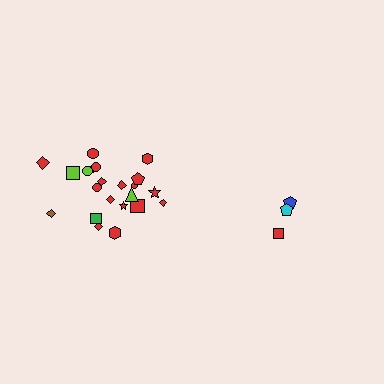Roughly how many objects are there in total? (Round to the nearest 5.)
Roughly 25 objects in total.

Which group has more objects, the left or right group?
The left group.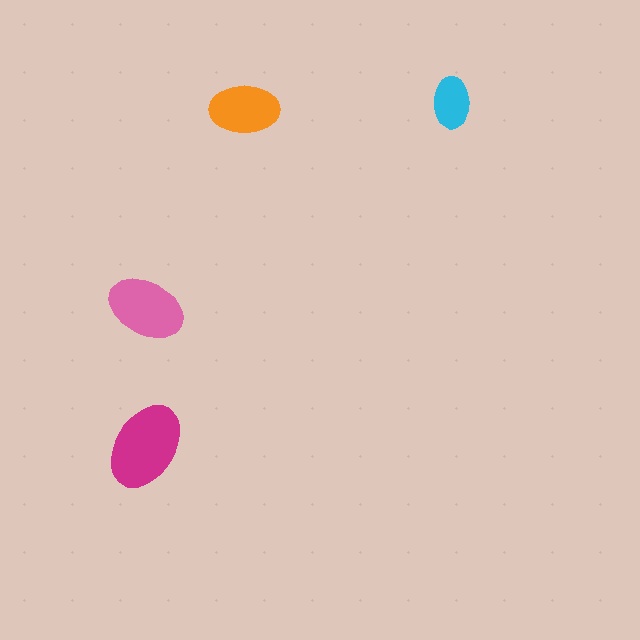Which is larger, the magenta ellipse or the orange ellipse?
The magenta one.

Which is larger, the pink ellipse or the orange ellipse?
The pink one.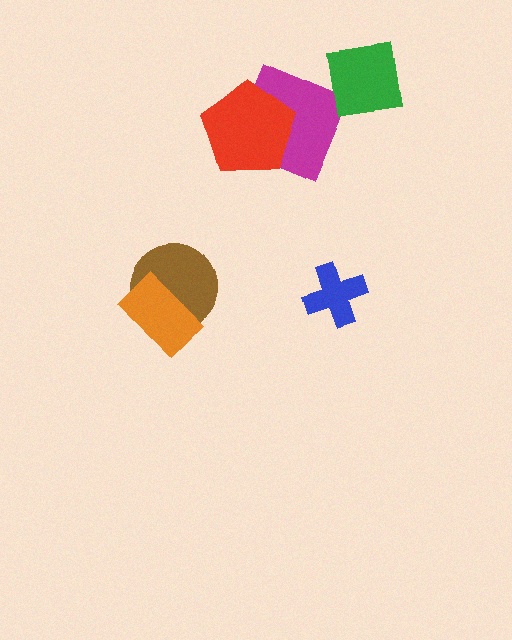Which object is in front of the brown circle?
The orange rectangle is in front of the brown circle.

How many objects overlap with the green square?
0 objects overlap with the green square.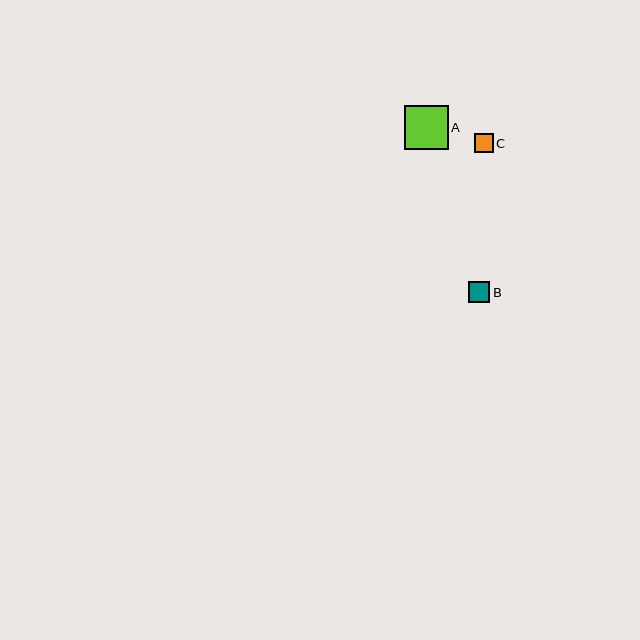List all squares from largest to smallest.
From largest to smallest: A, B, C.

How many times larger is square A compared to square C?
Square A is approximately 2.3 times the size of square C.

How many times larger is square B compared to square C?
Square B is approximately 1.1 times the size of square C.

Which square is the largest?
Square A is the largest with a size of approximately 44 pixels.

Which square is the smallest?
Square C is the smallest with a size of approximately 19 pixels.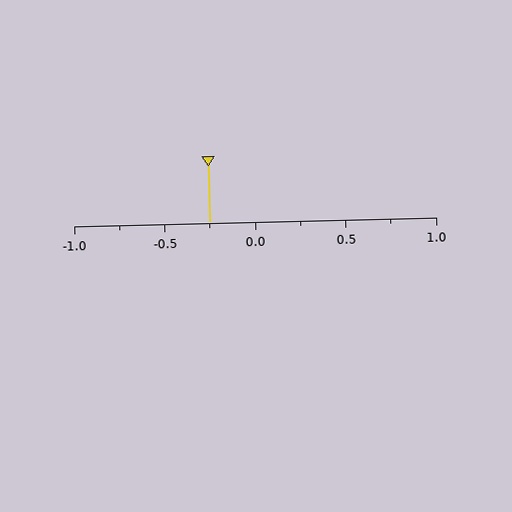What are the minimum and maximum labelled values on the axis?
The axis runs from -1.0 to 1.0.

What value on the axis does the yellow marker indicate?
The marker indicates approximately -0.25.